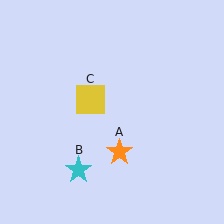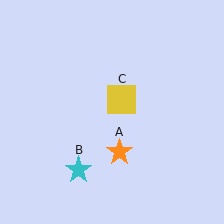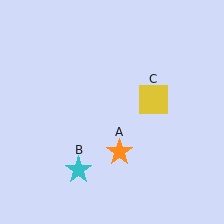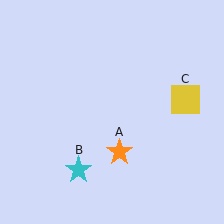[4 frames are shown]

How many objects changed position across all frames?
1 object changed position: yellow square (object C).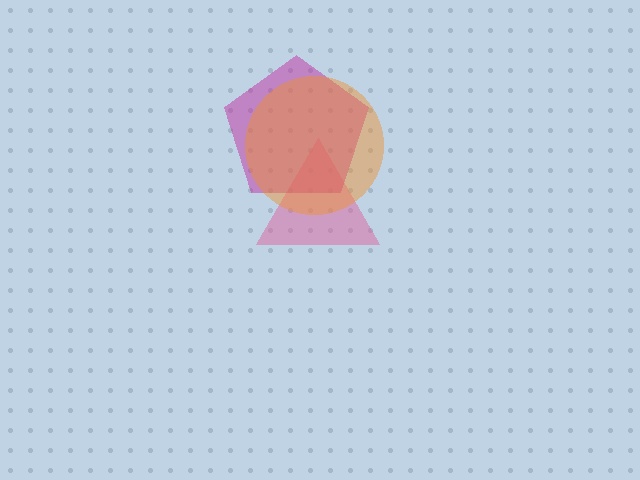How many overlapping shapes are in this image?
There are 3 overlapping shapes in the image.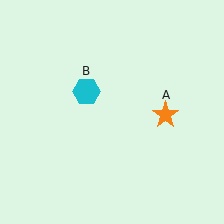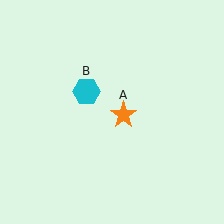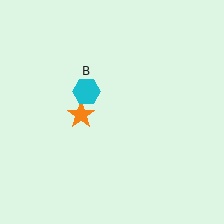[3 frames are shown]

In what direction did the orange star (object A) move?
The orange star (object A) moved left.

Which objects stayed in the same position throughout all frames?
Cyan hexagon (object B) remained stationary.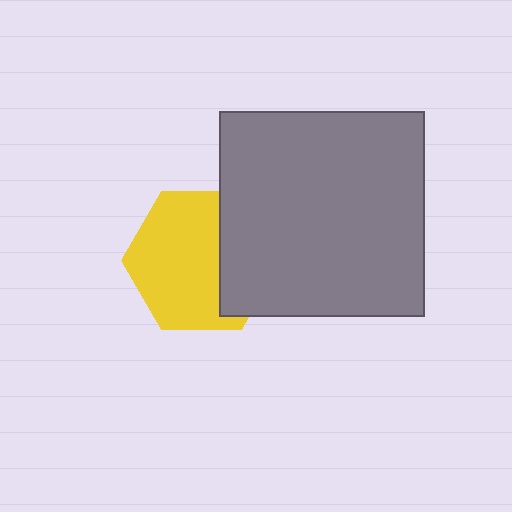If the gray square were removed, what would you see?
You would see the complete yellow hexagon.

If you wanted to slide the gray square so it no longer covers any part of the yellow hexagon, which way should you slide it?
Slide it right — that is the most direct way to separate the two shapes.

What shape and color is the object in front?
The object in front is a gray square.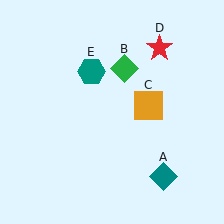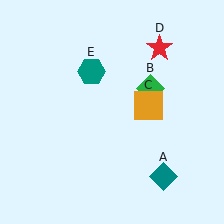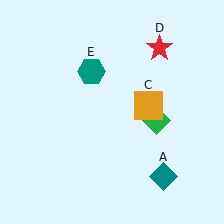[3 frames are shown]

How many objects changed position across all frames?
1 object changed position: green diamond (object B).